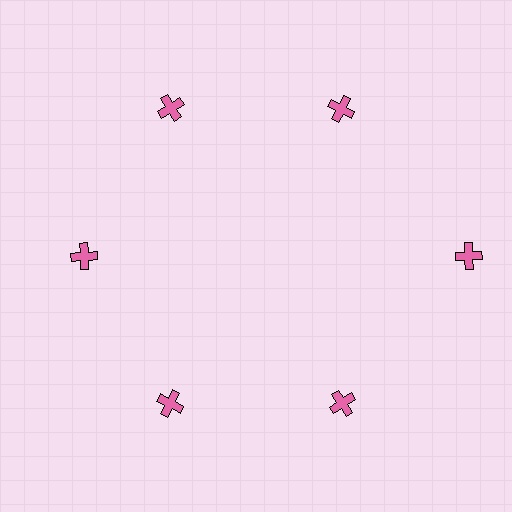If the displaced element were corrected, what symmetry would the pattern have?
It would have 6-fold rotational symmetry — the pattern would map onto itself every 60 degrees.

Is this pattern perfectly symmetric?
No. The 6 pink crosses are arranged in a ring, but one element near the 3 o'clock position is pushed outward from the center, breaking the 6-fold rotational symmetry.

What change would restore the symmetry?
The symmetry would be restored by moving it inward, back onto the ring so that all 6 crosses sit at equal angles and equal distance from the center.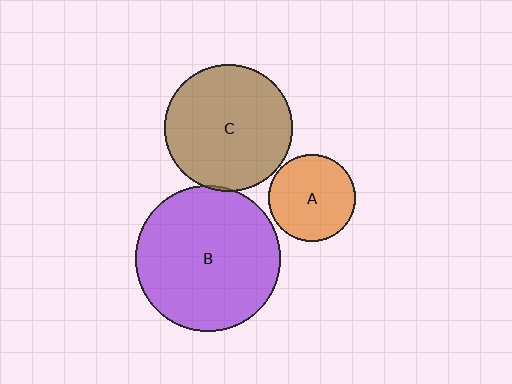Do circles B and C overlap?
Yes.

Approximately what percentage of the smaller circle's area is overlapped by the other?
Approximately 5%.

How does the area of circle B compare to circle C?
Approximately 1.3 times.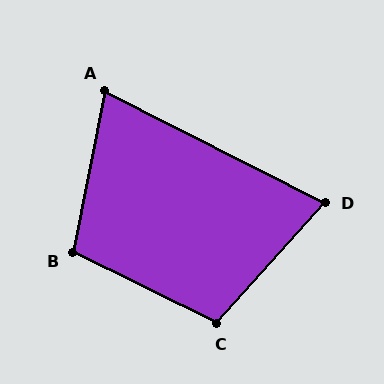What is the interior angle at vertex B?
Approximately 105 degrees (obtuse).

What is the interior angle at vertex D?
Approximately 75 degrees (acute).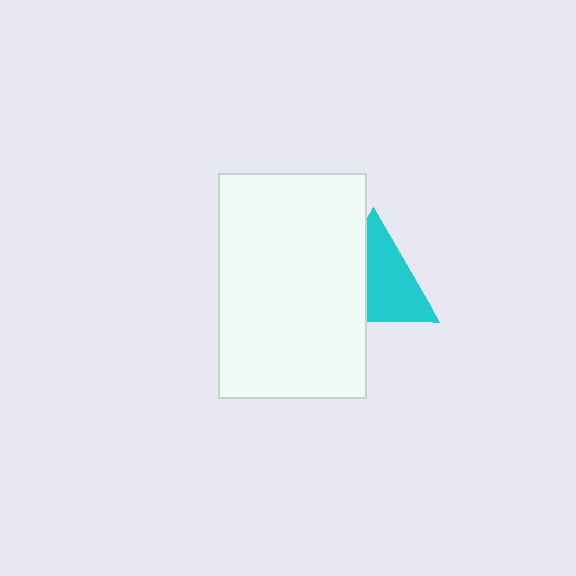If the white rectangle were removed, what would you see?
You would see the complete cyan triangle.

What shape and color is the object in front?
The object in front is a white rectangle.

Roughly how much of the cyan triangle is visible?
About half of it is visible (roughly 59%).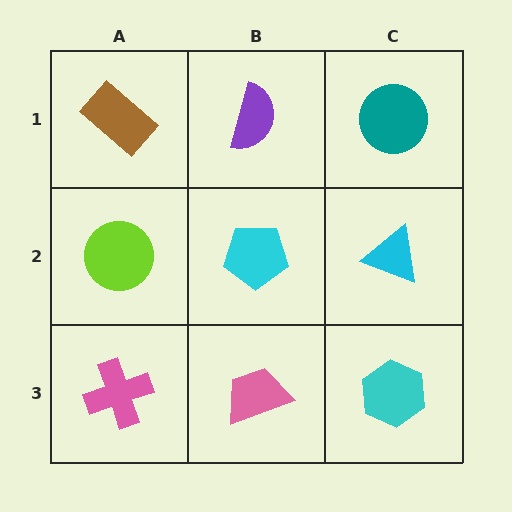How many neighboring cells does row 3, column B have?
3.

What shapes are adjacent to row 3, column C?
A cyan triangle (row 2, column C), a pink trapezoid (row 3, column B).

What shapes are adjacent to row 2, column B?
A purple semicircle (row 1, column B), a pink trapezoid (row 3, column B), a lime circle (row 2, column A), a cyan triangle (row 2, column C).